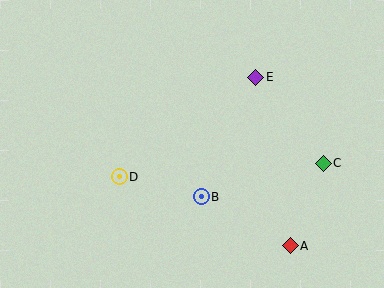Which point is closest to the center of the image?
Point B at (201, 197) is closest to the center.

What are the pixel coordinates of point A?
Point A is at (290, 246).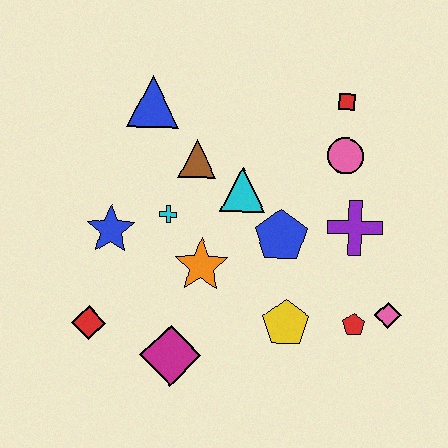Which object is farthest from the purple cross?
The red diamond is farthest from the purple cross.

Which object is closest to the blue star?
The cyan cross is closest to the blue star.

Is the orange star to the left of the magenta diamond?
No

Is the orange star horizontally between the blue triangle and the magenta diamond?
No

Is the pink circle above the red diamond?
Yes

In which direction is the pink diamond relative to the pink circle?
The pink diamond is below the pink circle.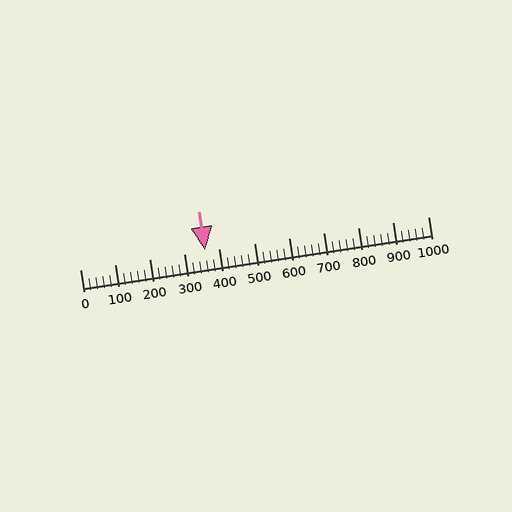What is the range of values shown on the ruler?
The ruler shows values from 0 to 1000.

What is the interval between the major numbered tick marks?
The major tick marks are spaced 100 units apart.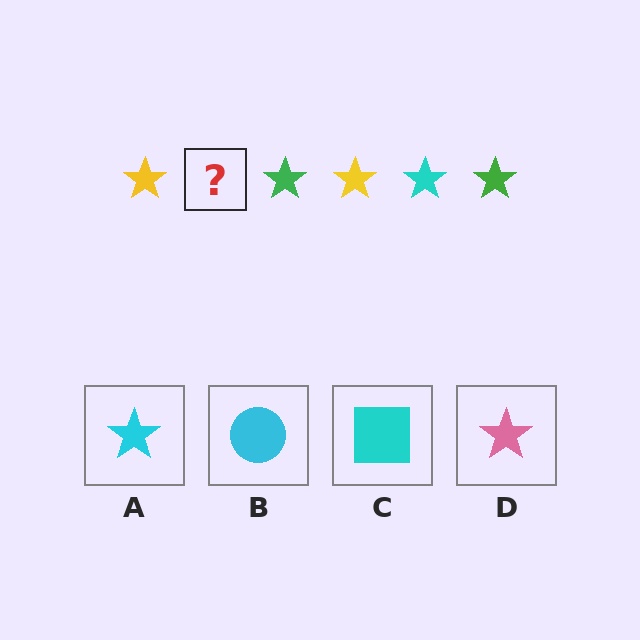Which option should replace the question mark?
Option A.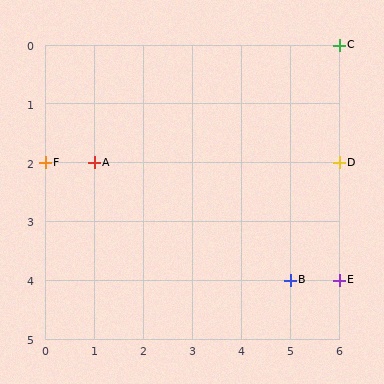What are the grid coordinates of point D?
Point D is at grid coordinates (6, 2).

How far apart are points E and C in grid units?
Points E and C are 4 rows apart.